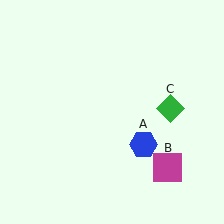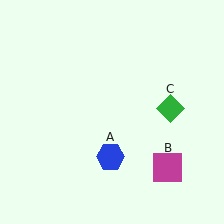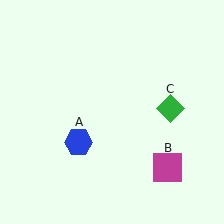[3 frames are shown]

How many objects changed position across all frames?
1 object changed position: blue hexagon (object A).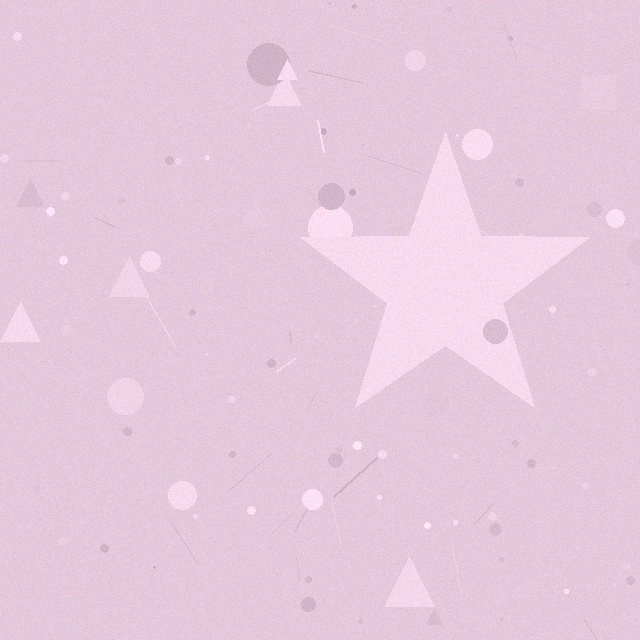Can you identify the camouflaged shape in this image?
The camouflaged shape is a star.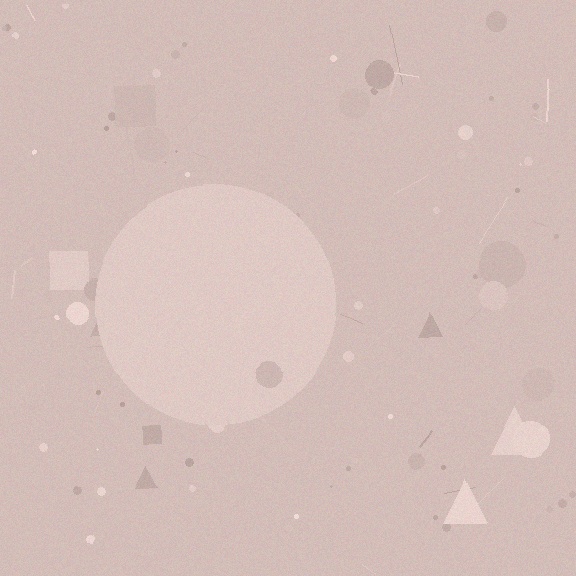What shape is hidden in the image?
A circle is hidden in the image.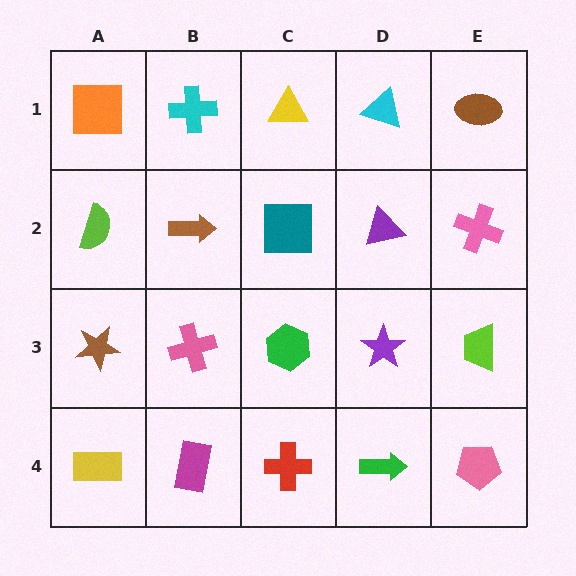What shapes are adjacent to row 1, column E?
A pink cross (row 2, column E), a cyan triangle (row 1, column D).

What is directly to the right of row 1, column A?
A cyan cross.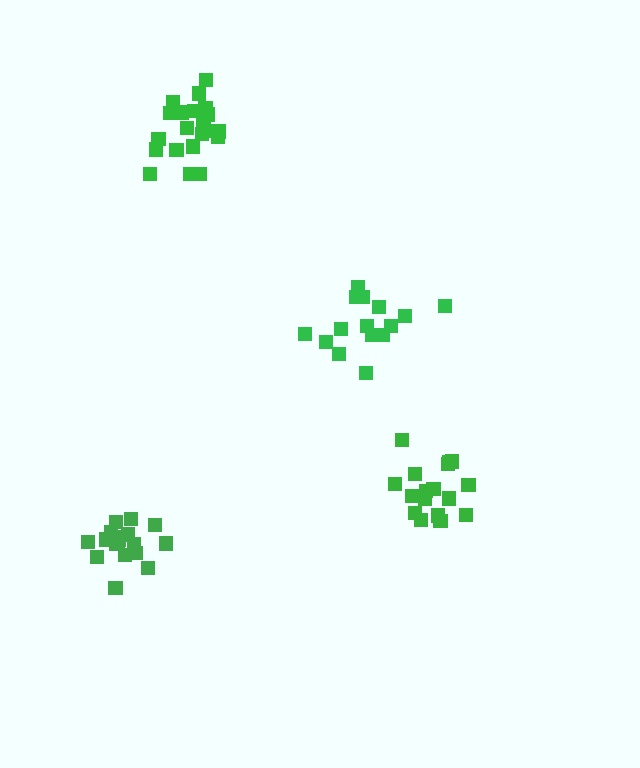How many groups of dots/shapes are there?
There are 4 groups.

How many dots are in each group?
Group 1: 17 dots, Group 2: 21 dots, Group 3: 18 dots, Group 4: 15 dots (71 total).